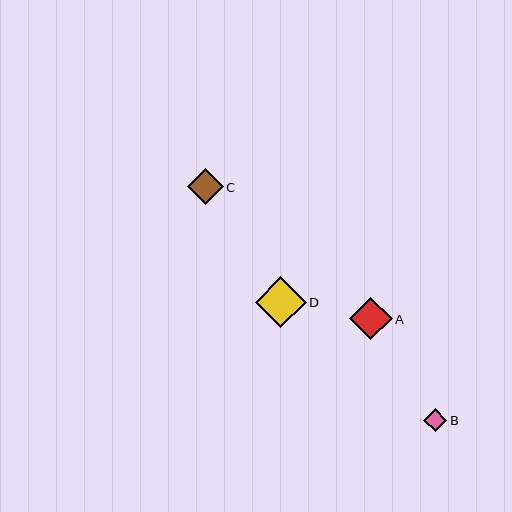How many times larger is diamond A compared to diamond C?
Diamond A is approximately 1.2 times the size of diamond C.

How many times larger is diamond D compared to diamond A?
Diamond D is approximately 1.2 times the size of diamond A.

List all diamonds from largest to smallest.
From largest to smallest: D, A, C, B.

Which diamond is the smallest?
Diamond B is the smallest with a size of approximately 23 pixels.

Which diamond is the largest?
Diamond D is the largest with a size of approximately 51 pixels.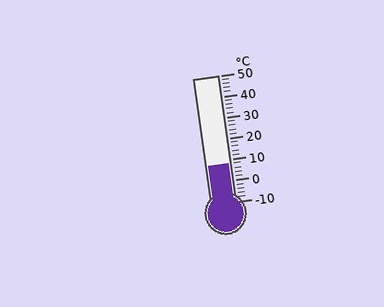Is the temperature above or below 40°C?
The temperature is below 40°C.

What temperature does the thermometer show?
The thermometer shows approximately 8°C.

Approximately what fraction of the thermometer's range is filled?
The thermometer is filled to approximately 30% of its range.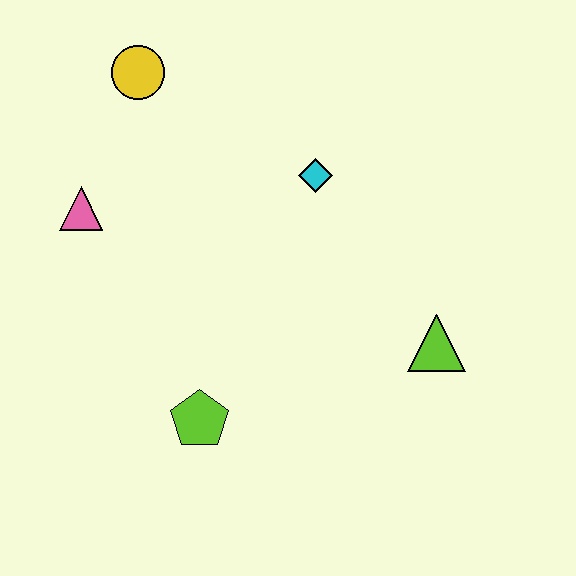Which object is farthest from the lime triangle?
The yellow circle is farthest from the lime triangle.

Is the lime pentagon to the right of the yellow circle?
Yes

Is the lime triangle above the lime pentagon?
Yes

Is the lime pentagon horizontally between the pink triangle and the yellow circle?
No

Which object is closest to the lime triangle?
The cyan diamond is closest to the lime triangle.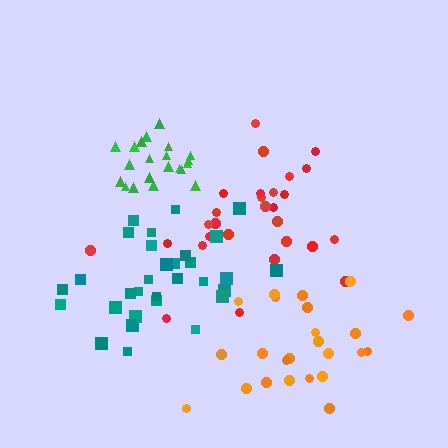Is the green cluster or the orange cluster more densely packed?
Green.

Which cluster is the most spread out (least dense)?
Red.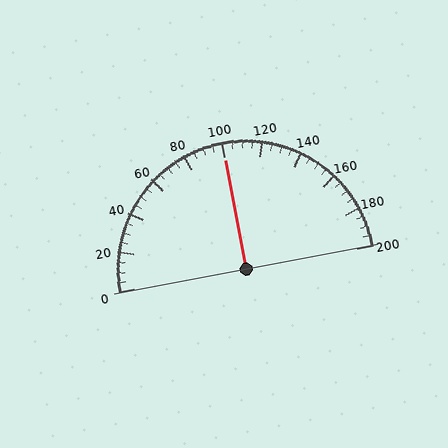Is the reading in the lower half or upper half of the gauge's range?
The reading is in the upper half of the range (0 to 200).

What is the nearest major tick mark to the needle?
The nearest major tick mark is 100.